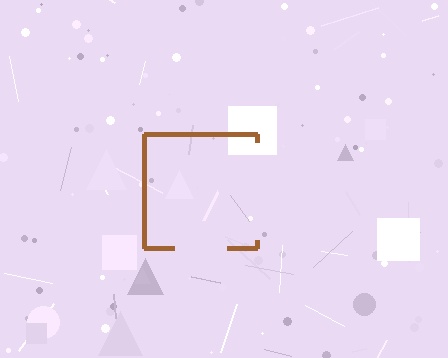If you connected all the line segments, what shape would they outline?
They would outline a square.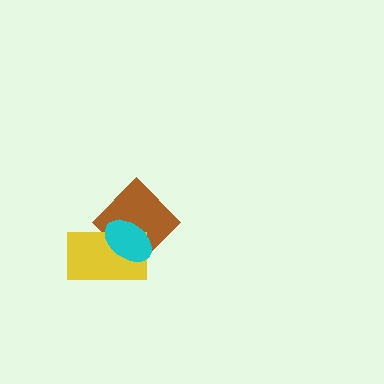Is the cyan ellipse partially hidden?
No, no other shape covers it.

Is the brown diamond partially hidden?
Yes, it is partially covered by another shape.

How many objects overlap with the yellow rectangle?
2 objects overlap with the yellow rectangle.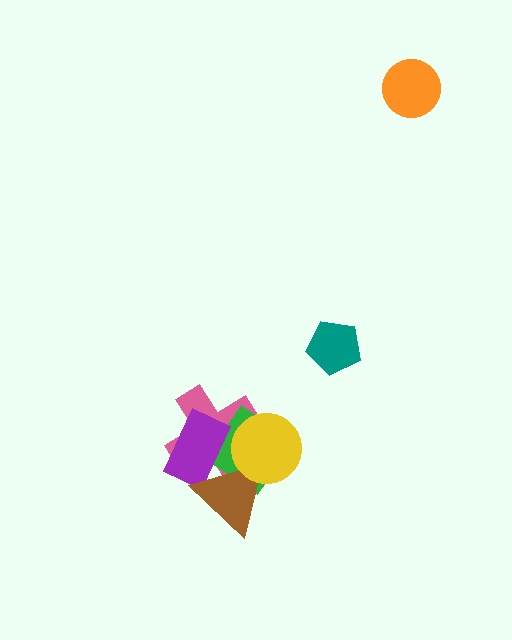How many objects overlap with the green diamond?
4 objects overlap with the green diamond.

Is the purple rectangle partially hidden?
Yes, it is partially covered by another shape.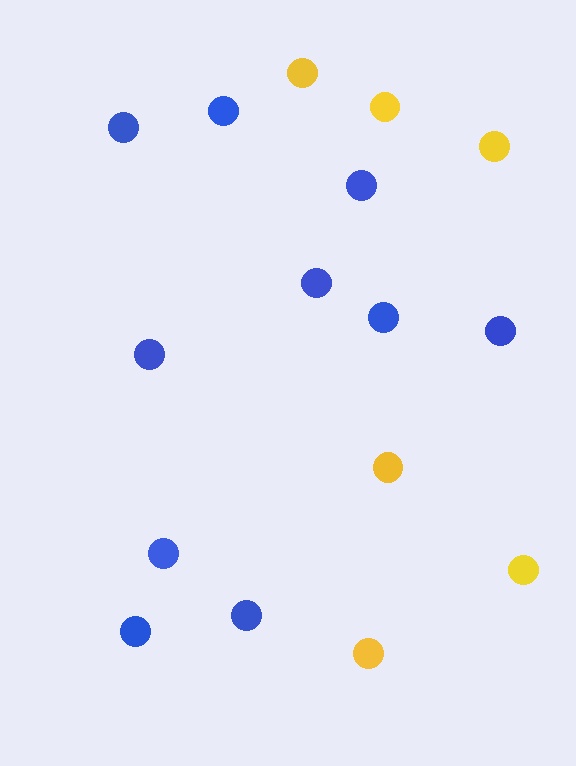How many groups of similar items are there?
There are 2 groups: one group of blue circles (10) and one group of yellow circles (6).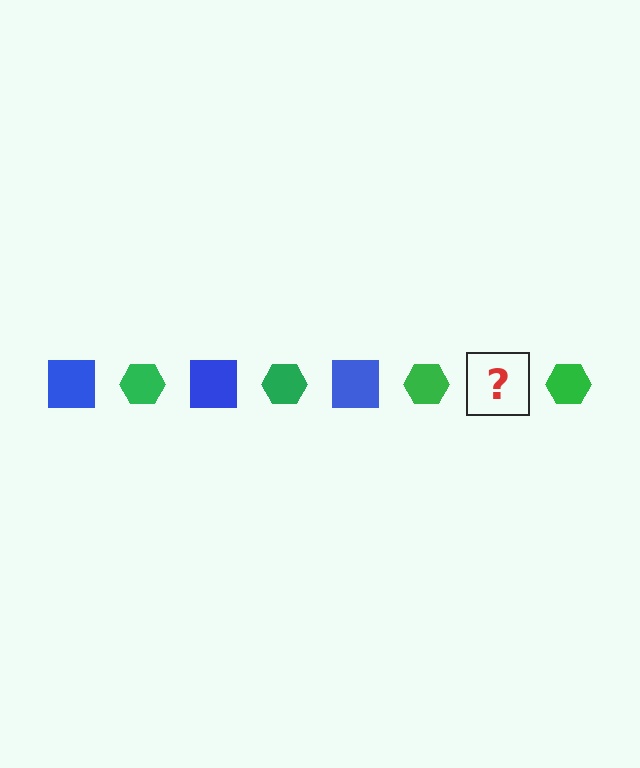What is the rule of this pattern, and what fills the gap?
The rule is that the pattern alternates between blue square and green hexagon. The gap should be filled with a blue square.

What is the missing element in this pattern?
The missing element is a blue square.